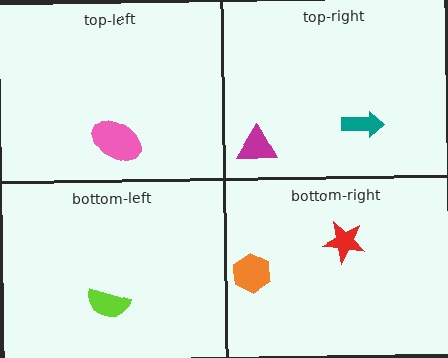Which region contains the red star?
The bottom-right region.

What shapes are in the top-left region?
The pink ellipse.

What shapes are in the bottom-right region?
The red star, the orange hexagon.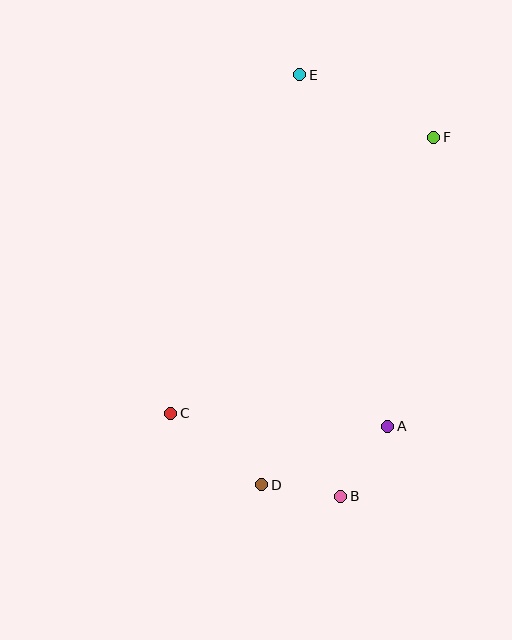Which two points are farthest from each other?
Points B and E are farthest from each other.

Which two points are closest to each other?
Points B and D are closest to each other.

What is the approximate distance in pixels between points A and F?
The distance between A and F is approximately 293 pixels.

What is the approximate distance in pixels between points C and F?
The distance between C and F is approximately 381 pixels.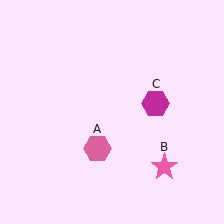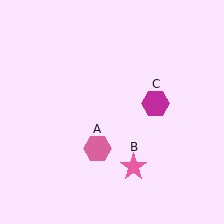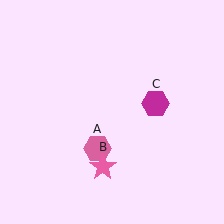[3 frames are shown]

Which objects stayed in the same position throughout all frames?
Pink hexagon (object A) and magenta hexagon (object C) remained stationary.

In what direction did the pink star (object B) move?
The pink star (object B) moved left.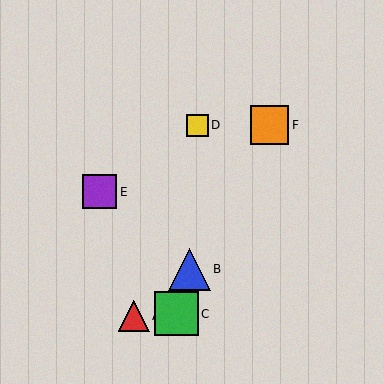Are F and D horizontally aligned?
Yes, both are at y≈125.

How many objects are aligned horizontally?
2 objects (D, F) are aligned horizontally.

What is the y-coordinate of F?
Object F is at y≈125.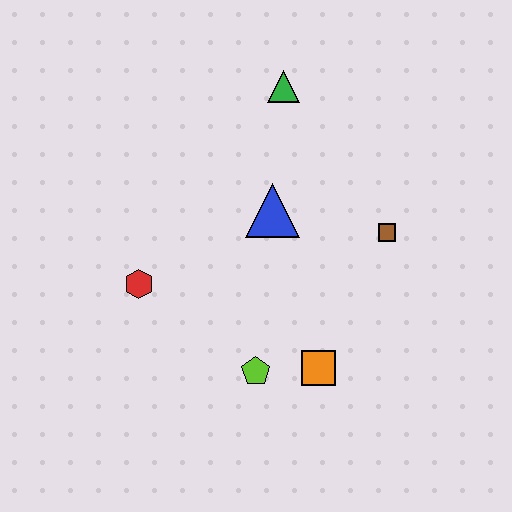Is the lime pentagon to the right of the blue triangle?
No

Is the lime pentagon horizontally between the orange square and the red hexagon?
Yes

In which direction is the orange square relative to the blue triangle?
The orange square is below the blue triangle.